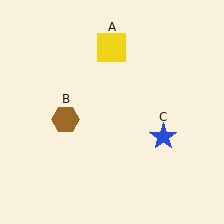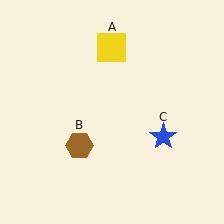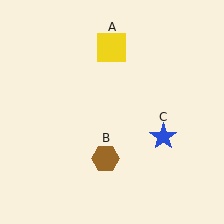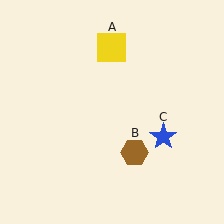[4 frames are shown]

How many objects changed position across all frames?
1 object changed position: brown hexagon (object B).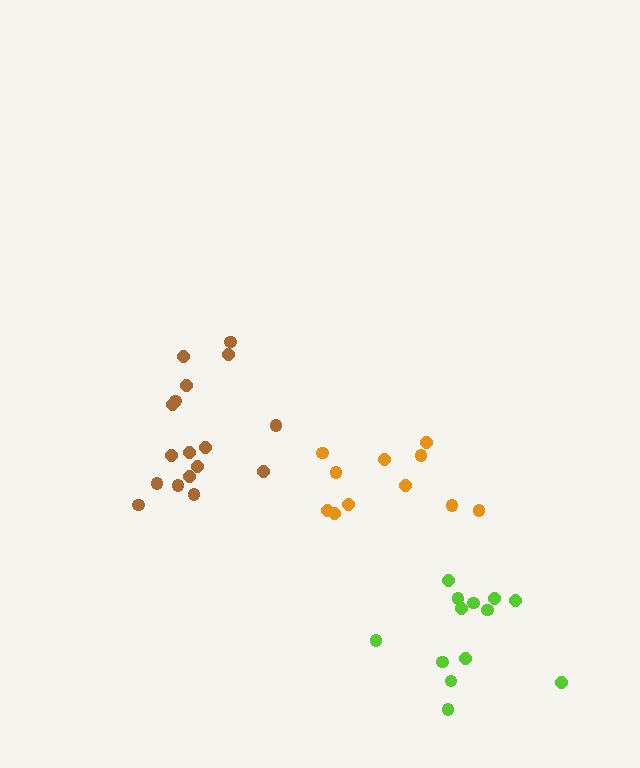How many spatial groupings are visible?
There are 3 spatial groupings.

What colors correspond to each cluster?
The clusters are colored: orange, brown, lime.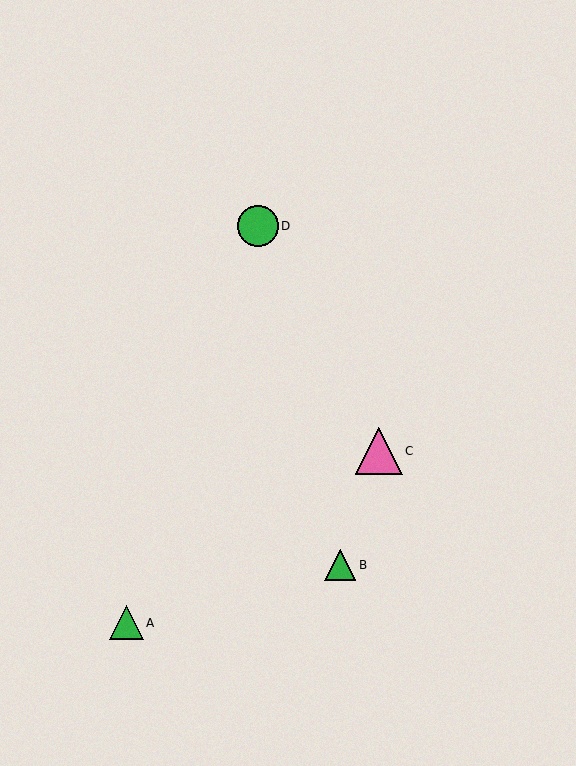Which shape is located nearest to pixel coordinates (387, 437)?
The pink triangle (labeled C) at (379, 451) is nearest to that location.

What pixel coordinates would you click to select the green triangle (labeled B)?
Click at (340, 565) to select the green triangle B.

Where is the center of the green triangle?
The center of the green triangle is at (340, 565).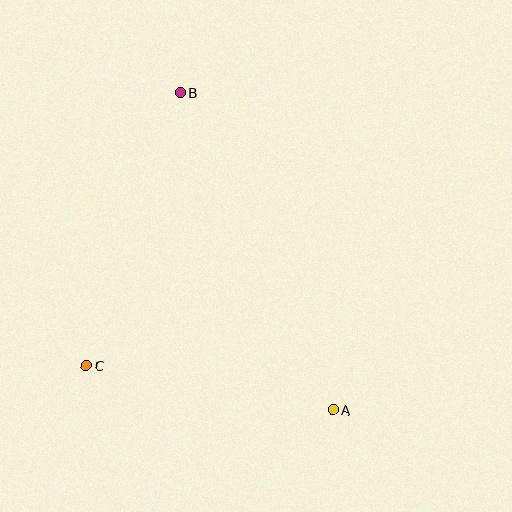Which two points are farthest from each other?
Points A and B are farthest from each other.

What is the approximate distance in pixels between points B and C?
The distance between B and C is approximately 288 pixels.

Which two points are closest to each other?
Points A and C are closest to each other.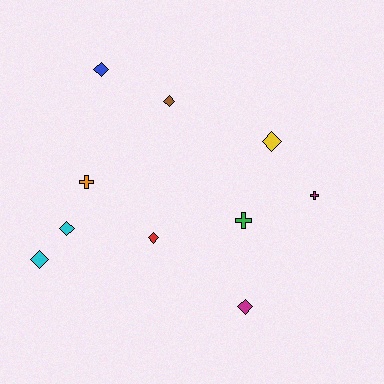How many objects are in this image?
There are 10 objects.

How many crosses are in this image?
There are 3 crosses.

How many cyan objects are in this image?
There are 2 cyan objects.